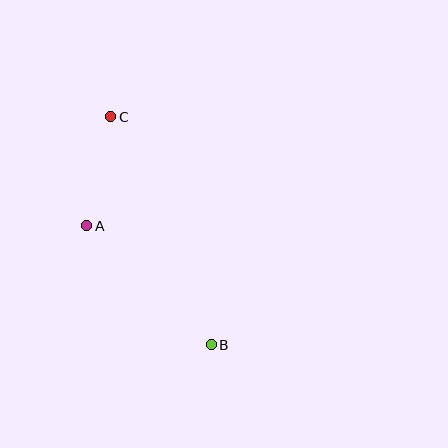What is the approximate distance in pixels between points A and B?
The distance between A and B is approximately 172 pixels.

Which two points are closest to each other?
Points A and C are closest to each other.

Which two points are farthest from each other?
Points B and C are farthest from each other.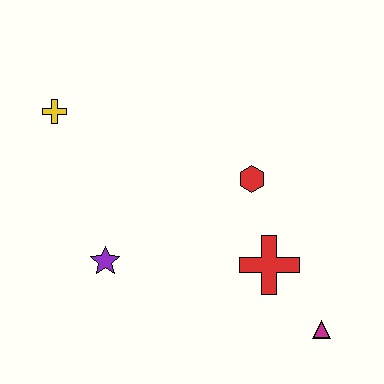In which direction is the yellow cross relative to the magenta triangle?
The yellow cross is to the left of the magenta triangle.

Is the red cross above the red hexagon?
No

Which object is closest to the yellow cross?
The purple star is closest to the yellow cross.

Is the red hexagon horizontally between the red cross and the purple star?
Yes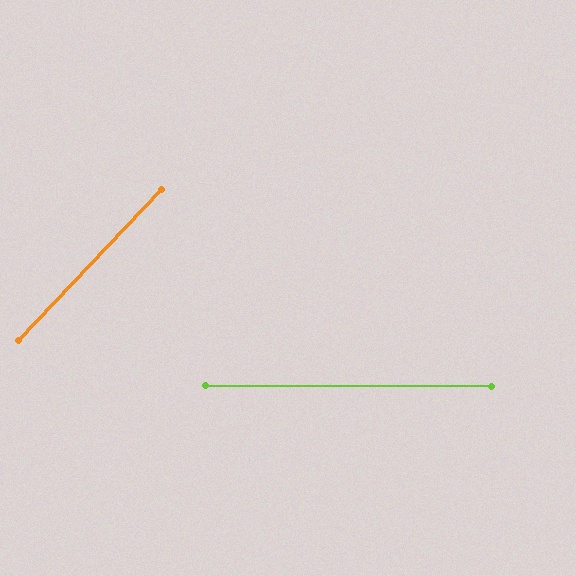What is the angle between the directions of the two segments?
Approximately 47 degrees.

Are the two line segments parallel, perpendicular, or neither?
Neither parallel nor perpendicular — they differ by about 47°.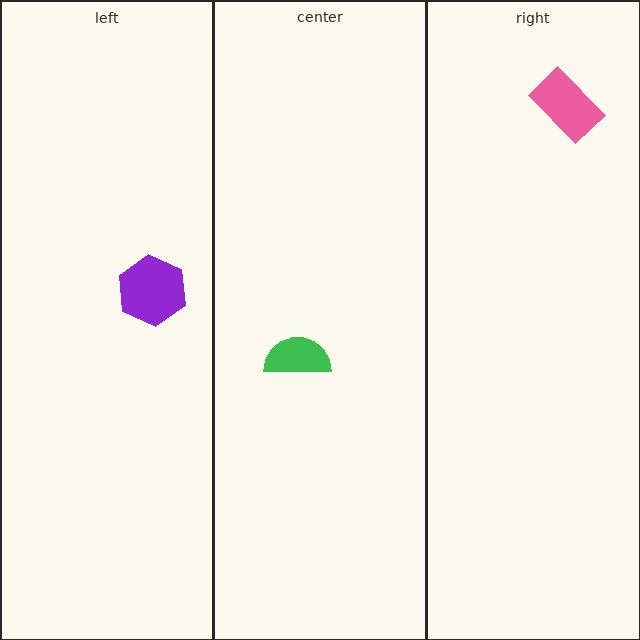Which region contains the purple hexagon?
The left region.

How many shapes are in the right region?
1.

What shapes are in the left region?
The purple hexagon.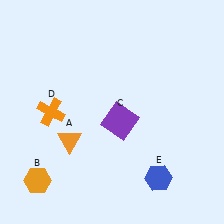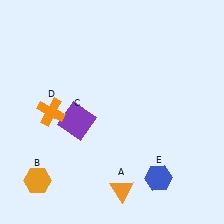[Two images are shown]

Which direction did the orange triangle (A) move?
The orange triangle (A) moved right.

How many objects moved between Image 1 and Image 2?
2 objects moved between the two images.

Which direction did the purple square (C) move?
The purple square (C) moved left.